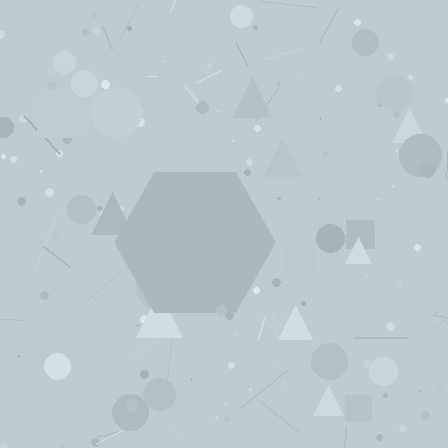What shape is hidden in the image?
A hexagon is hidden in the image.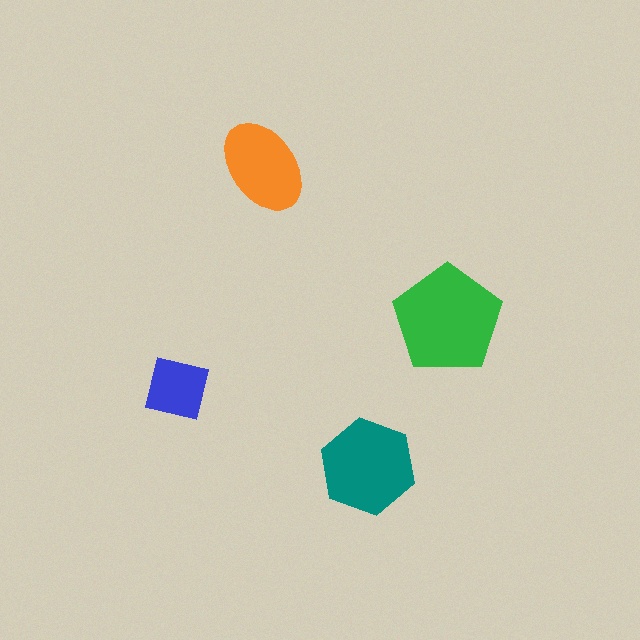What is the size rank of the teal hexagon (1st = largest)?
2nd.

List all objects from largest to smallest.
The green pentagon, the teal hexagon, the orange ellipse, the blue square.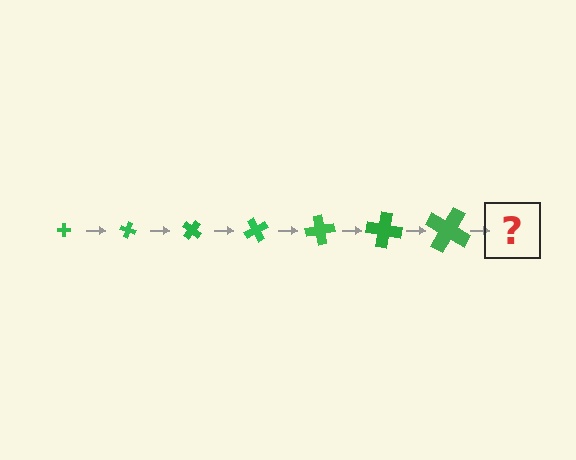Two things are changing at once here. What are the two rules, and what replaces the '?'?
The two rules are that the cross grows larger each step and it rotates 20 degrees each step. The '?' should be a cross, larger than the previous one and rotated 140 degrees from the start.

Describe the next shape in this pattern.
It should be a cross, larger than the previous one and rotated 140 degrees from the start.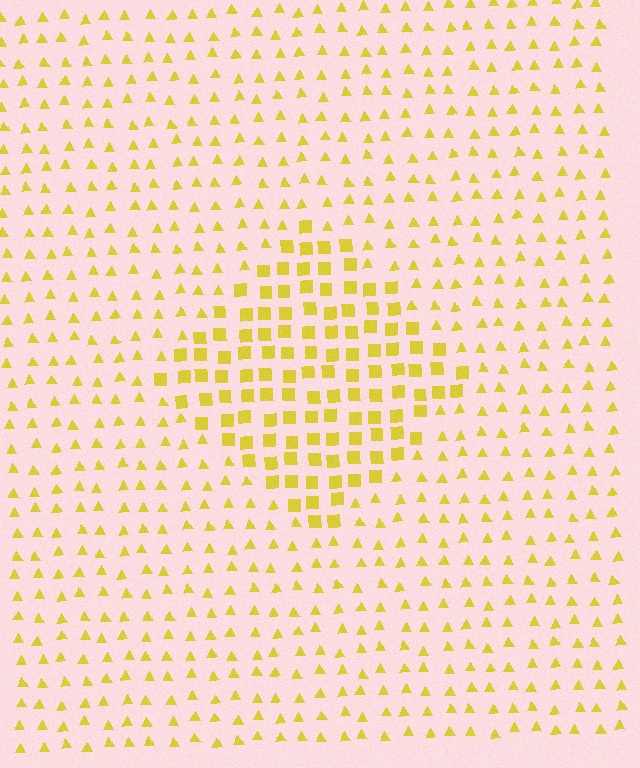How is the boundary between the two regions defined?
The boundary is defined by a change in element shape: squares inside vs. triangles outside. All elements share the same color and spacing.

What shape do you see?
I see a diamond.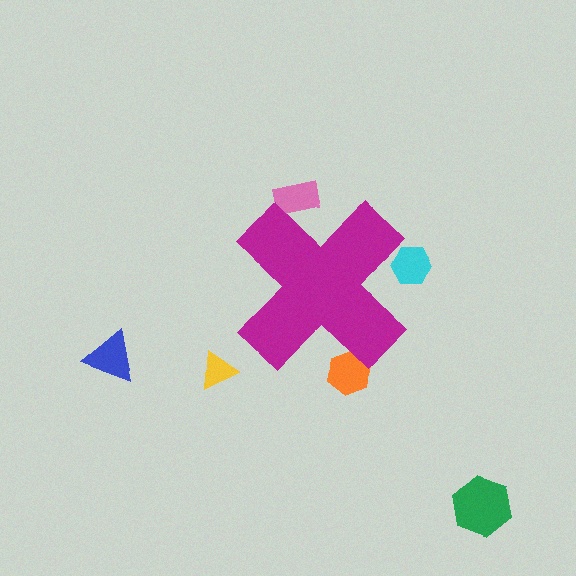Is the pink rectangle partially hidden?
Yes, the pink rectangle is partially hidden behind the magenta cross.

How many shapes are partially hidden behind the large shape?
3 shapes are partially hidden.